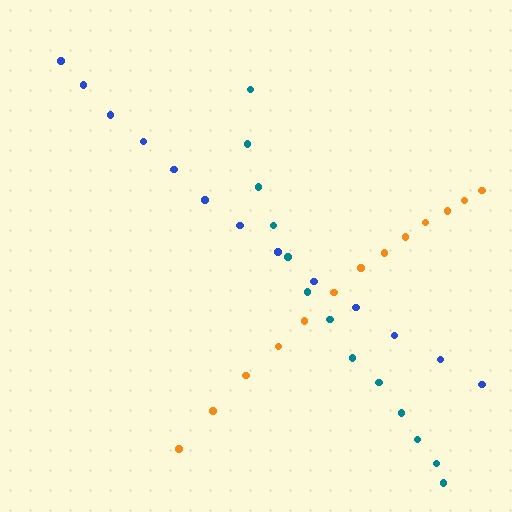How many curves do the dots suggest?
There are 3 distinct paths.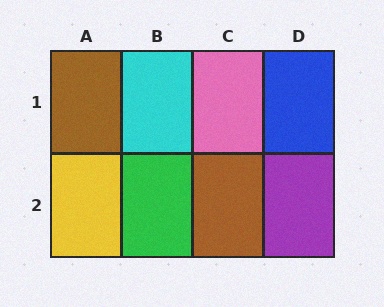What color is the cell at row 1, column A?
Brown.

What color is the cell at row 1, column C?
Pink.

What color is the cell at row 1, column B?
Cyan.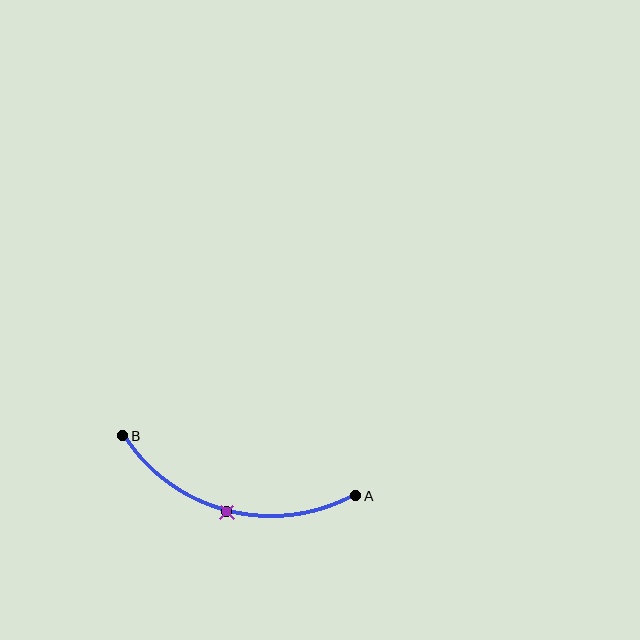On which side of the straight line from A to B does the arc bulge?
The arc bulges below the straight line connecting A and B.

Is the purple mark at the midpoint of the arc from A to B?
Yes. The purple mark lies on the arc at equal arc-length from both A and B — it is the arc midpoint.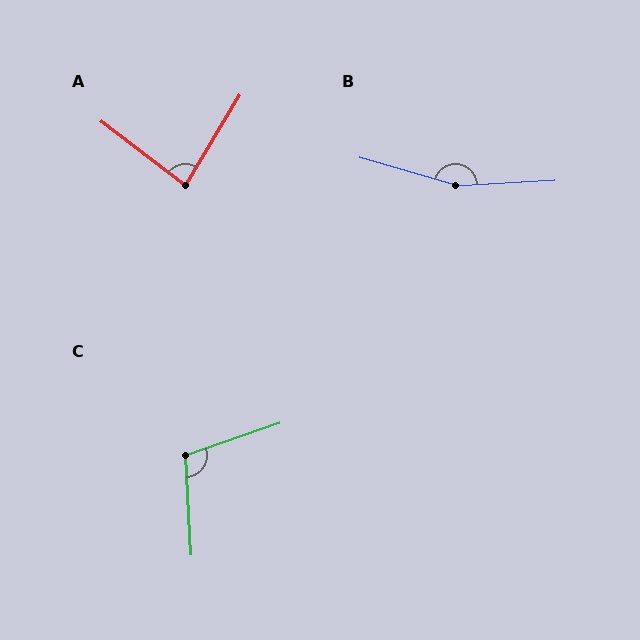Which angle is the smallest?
A, at approximately 84 degrees.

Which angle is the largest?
B, at approximately 161 degrees.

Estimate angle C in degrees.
Approximately 106 degrees.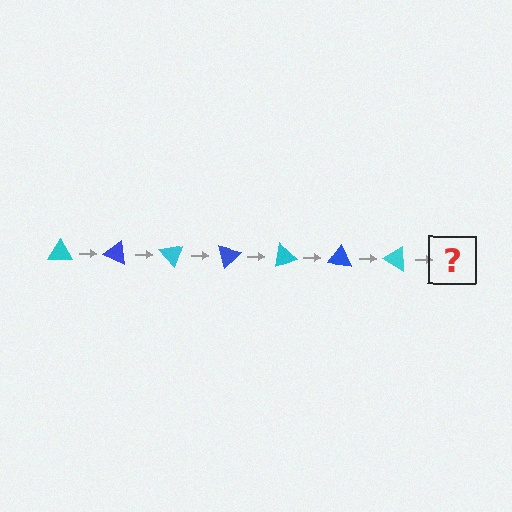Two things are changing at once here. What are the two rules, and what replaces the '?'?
The two rules are that it rotates 25 degrees each step and the color cycles through cyan and blue. The '?' should be a blue triangle, rotated 175 degrees from the start.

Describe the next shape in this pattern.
It should be a blue triangle, rotated 175 degrees from the start.